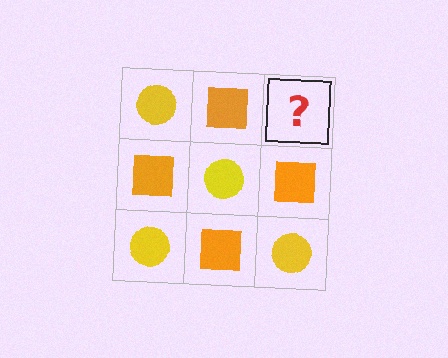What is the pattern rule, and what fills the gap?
The rule is that it alternates yellow circle and orange square in a checkerboard pattern. The gap should be filled with a yellow circle.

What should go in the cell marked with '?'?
The missing cell should contain a yellow circle.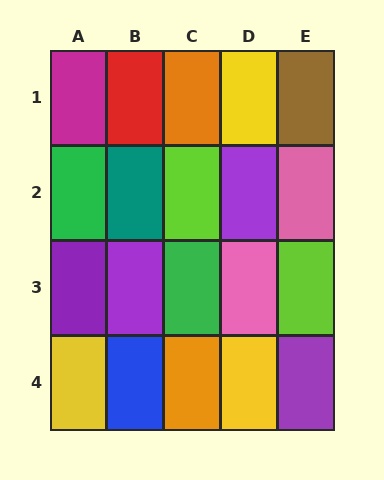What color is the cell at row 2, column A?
Green.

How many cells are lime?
2 cells are lime.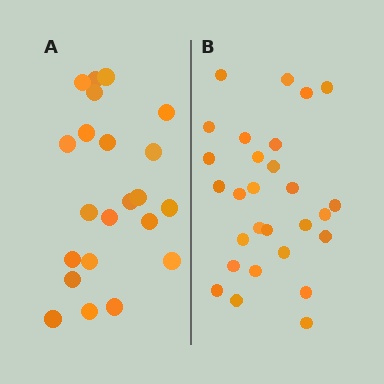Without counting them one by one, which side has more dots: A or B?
Region B (the right region) has more dots.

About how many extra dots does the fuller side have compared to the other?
Region B has about 6 more dots than region A.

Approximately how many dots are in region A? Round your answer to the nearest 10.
About 20 dots. (The exact count is 22, which rounds to 20.)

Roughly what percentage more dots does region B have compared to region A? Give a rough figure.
About 25% more.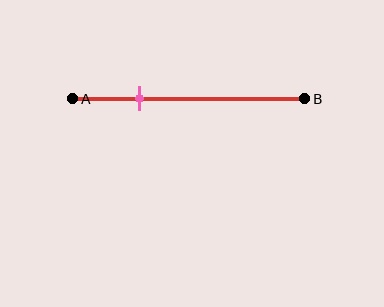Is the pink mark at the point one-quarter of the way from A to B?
No, the mark is at about 30% from A, not at the 25% one-quarter point.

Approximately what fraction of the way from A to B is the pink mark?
The pink mark is approximately 30% of the way from A to B.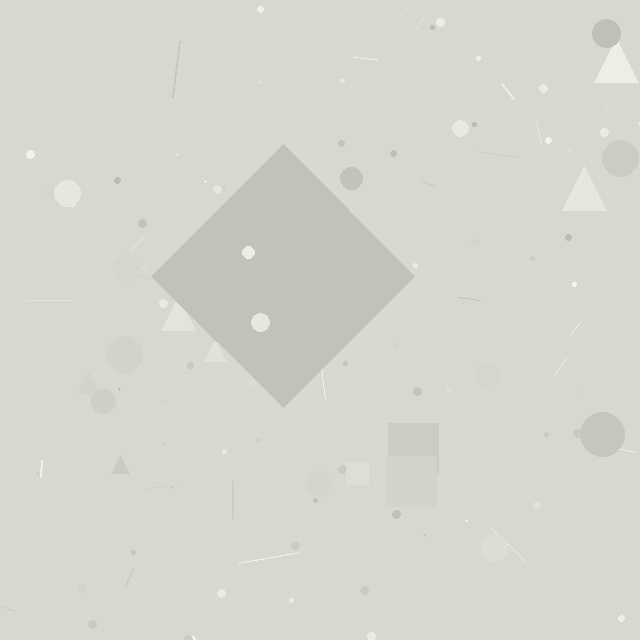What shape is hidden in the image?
A diamond is hidden in the image.